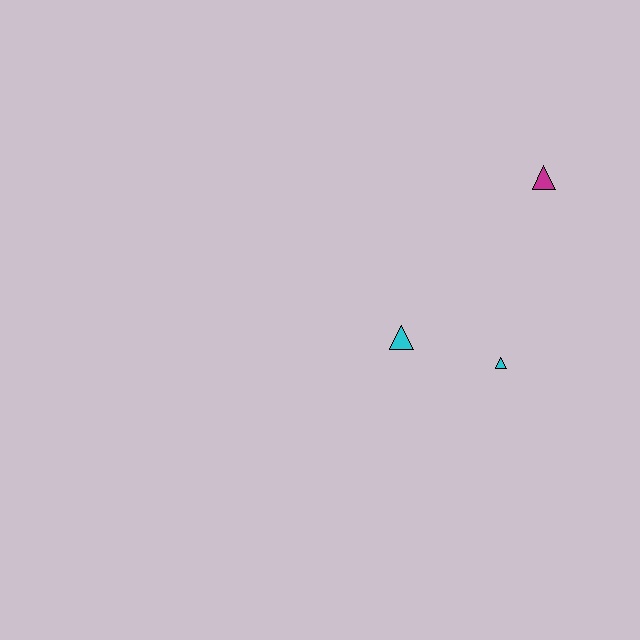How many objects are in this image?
There are 3 objects.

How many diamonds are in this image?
There are no diamonds.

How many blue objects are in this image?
There are no blue objects.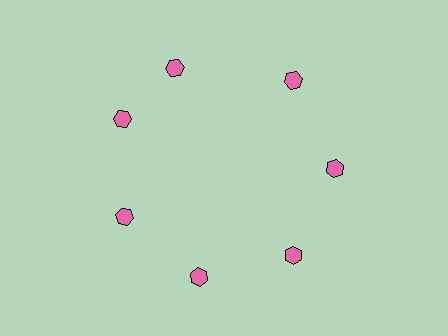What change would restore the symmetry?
The symmetry would be restored by rotating it back into even spacing with its neighbors so that all 7 hexagons sit at equal angles and equal distance from the center.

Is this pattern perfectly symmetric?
No. The 7 pink hexagons are arranged in a ring, but one element near the 12 o'clock position is rotated out of alignment along the ring, breaking the 7-fold rotational symmetry.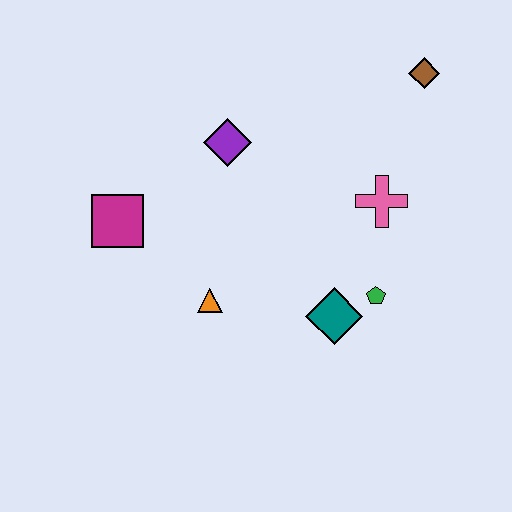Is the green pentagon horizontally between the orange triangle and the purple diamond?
No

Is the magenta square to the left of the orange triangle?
Yes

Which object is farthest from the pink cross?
The magenta square is farthest from the pink cross.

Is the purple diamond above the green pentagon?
Yes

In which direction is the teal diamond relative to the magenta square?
The teal diamond is to the right of the magenta square.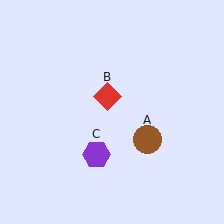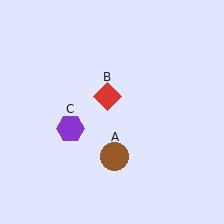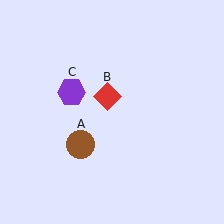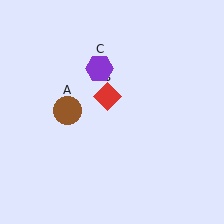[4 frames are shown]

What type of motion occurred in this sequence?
The brown circle (object A), purple hexagon (object C) rotated clockwise around the center of the scene.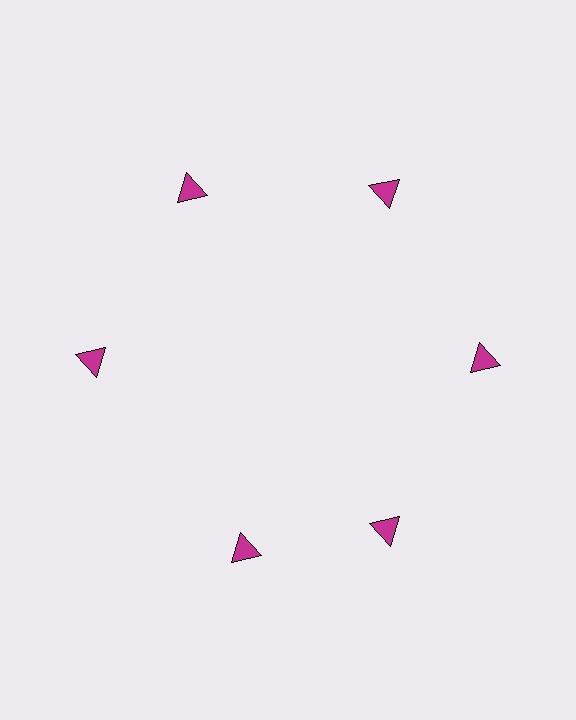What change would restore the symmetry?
The symmetry would be restored by rotating it back into even spacing with its neighbors so that all 6 triangles sit at equal angles and equal distance from the center.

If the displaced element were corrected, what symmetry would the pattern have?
It would have 6-fold rotational symmetry — the pattern would map onto itself every 60 degrees.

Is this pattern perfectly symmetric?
No. The 6 magenta triangles are arranged in a ring, but one element near the 7 o'clock position is rotated out of alignment along the ring, breaking the 6-fold rotational symmetry.